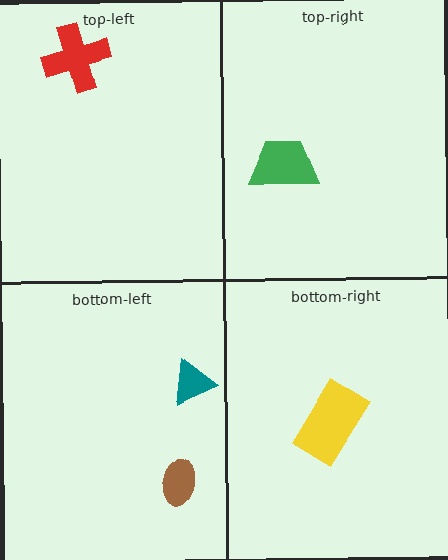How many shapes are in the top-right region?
1.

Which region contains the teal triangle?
The bottom-left region.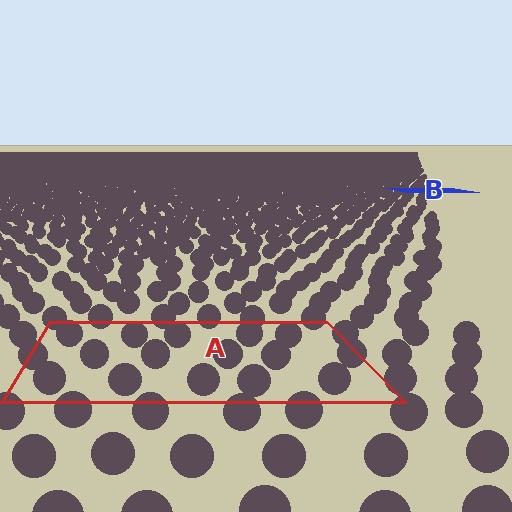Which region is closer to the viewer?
Region A is closer. The texture elements there are larger and more spread out.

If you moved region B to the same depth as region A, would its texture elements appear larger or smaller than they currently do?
They would appear larger. At a closer depth, the same texture elements are projected at a bigger on-screen size.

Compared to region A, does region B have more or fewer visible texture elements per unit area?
Region B has more texture elements per unit area — they are packed more densely because it is farther away.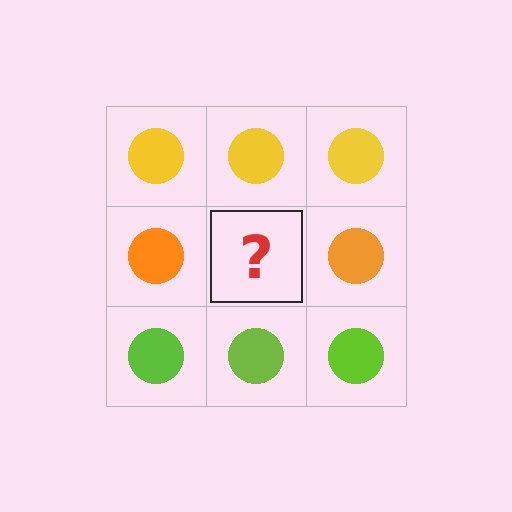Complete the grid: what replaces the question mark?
The question mark should be replaced with an orange circle.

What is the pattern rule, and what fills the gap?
The rule is that each row has a consistent color. The gap should be filled with an orange circle.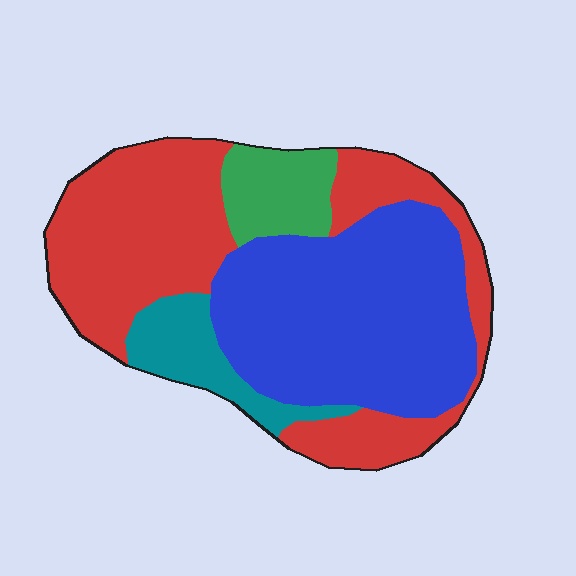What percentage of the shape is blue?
Blue takes up about two fifths (2/5) of the shape.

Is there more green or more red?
Red.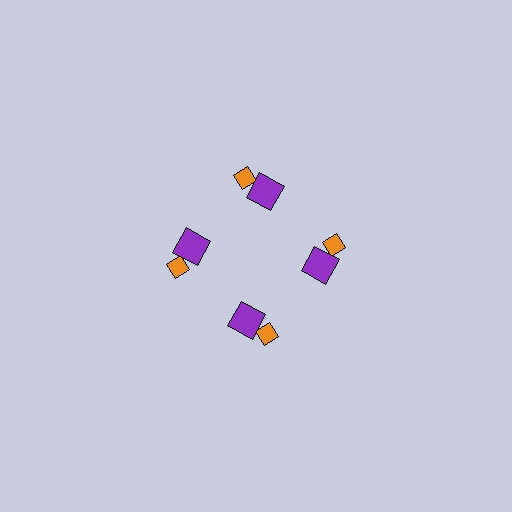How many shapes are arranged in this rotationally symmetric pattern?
There are 8 shapes, arranged in 4 groups of 2.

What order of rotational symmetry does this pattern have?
This pattern has 4-fold rotational symmetry.